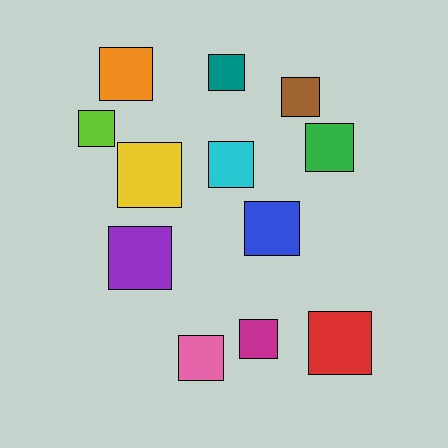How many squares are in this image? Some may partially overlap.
There are 12 squares.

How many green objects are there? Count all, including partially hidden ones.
There is 1 green object.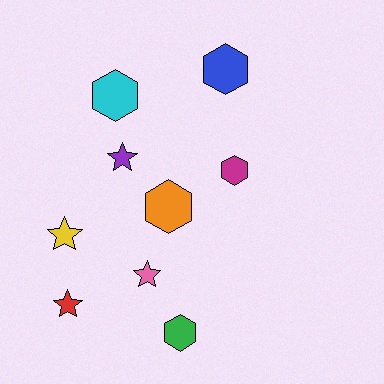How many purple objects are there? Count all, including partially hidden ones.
There is 1 purple object.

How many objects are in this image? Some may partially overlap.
There are 9 objects.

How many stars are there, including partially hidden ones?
There are 4 stars.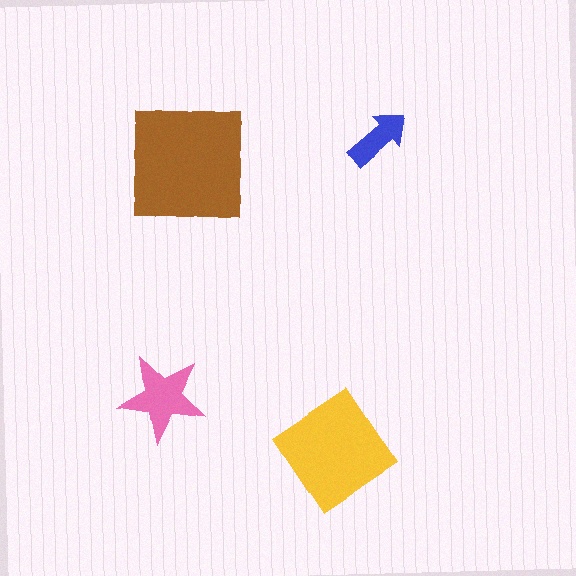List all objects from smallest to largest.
The blue arrow, the pink star, the yellow diamond, the brown square.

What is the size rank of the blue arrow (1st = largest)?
4th.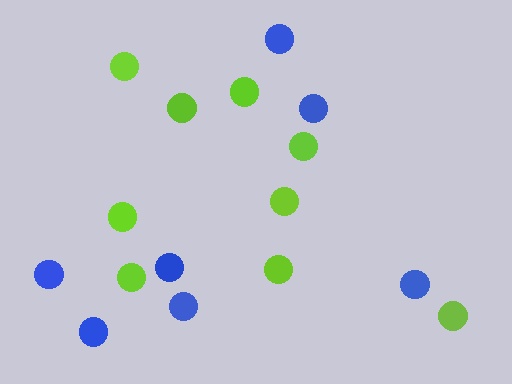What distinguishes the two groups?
There are 2 groups: one group of lime circles (9) and one group of blue circles (7).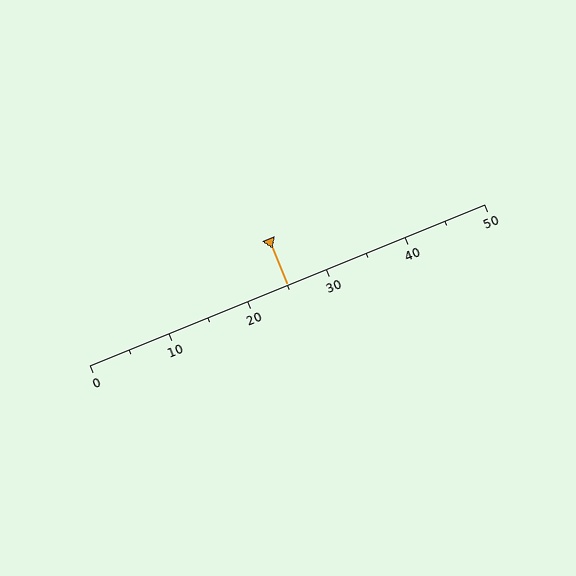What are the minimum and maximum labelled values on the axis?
The axis runs from 0 to 50.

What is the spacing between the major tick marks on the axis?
The major ticks are spaced 10 apart.